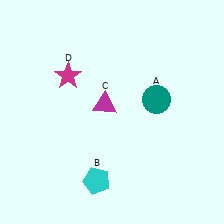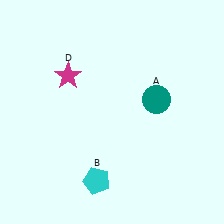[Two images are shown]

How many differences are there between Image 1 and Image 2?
There is 1 difference between the two images.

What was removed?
The magenta triangle (C) was removed in Image 2.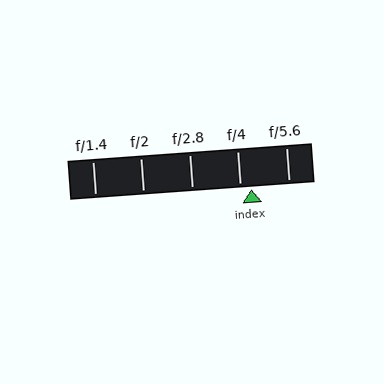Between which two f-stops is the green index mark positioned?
The index mark is between f/4 and f/5.6.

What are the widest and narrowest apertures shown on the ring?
The widest aperture shown is f/1.4 and the narrowest is f/5.6.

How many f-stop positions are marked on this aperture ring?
There are 5 f-stop positions marked.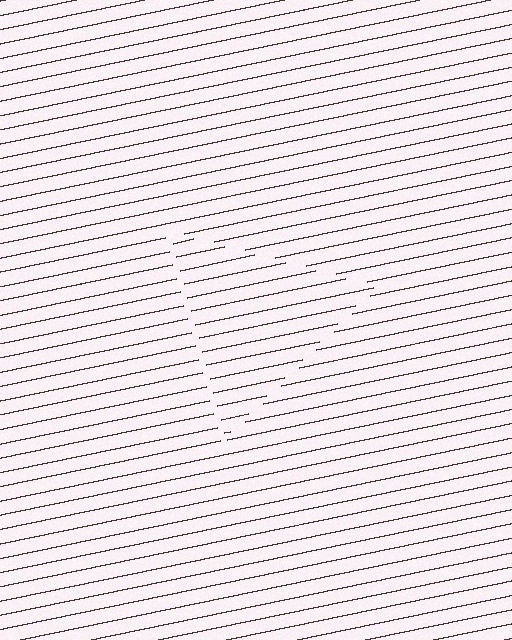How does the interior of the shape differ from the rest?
The interior of the shape contains the same grating, shifted by half a period — the contour is defined by the phase discontinuity where line-ends from the inner and outer gratings abut.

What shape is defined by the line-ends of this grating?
An illusory triangle. The interior of the shape contains the same grating, shifted by half a period — the contour is defined by the phase discontinuity where line-ends from the inner and outer gratings abut.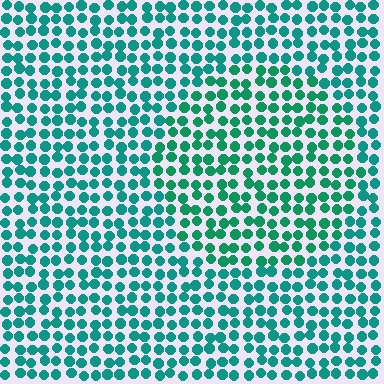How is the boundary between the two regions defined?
The boundary is defined purely by a slight shift in hue (about 19 degrees). Spacing, size, and orientation are identical on both sides.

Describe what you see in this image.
The image is filled with small teal elements in a uniform arrangement. A circle-shaped region is visible where the elements are tinted to a slightly different hue, forming a subtle color boundary.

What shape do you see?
I see a circle.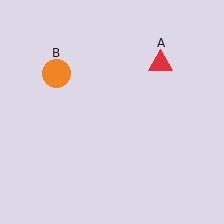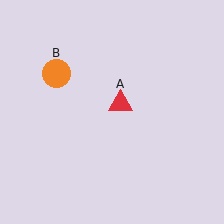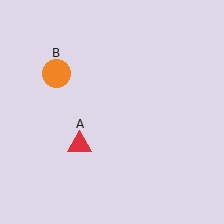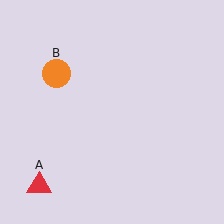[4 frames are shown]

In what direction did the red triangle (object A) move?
The red triangle (object A) moved down and to the left.